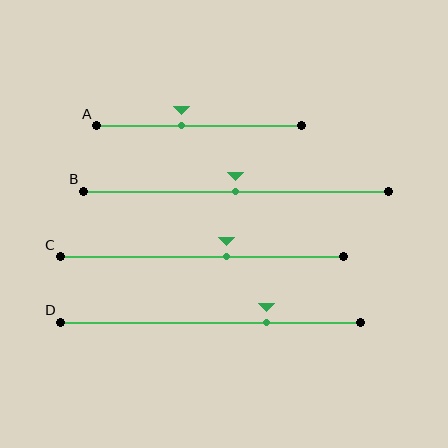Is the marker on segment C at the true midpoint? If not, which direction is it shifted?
No, the marker on segment C is shifted to the right by about 9% of the segment length.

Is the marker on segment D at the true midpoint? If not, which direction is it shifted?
No, the marker on segment D is shifted to the right by about 19% of the segment length.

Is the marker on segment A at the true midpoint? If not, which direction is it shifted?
No, the marker on segment A is shifted to the left by about 9% of the segment length.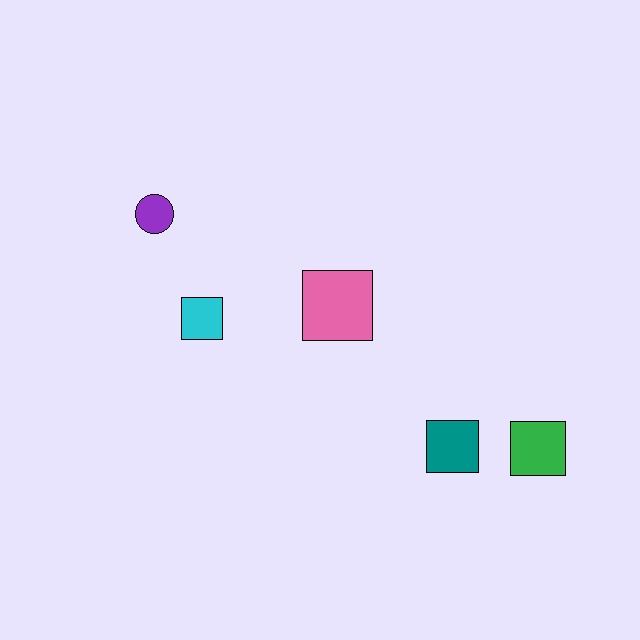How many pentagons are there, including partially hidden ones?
There are no pentagons.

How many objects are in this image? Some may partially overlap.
There are 5 objects.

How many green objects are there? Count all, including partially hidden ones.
There is 1 green object.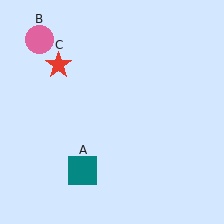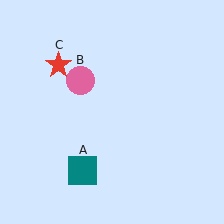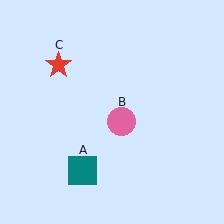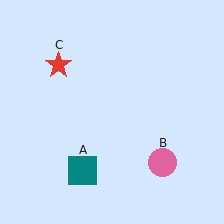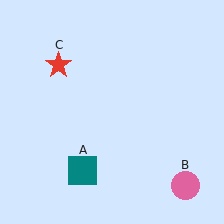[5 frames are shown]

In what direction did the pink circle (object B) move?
The pink circle (object B) moved down and to the right.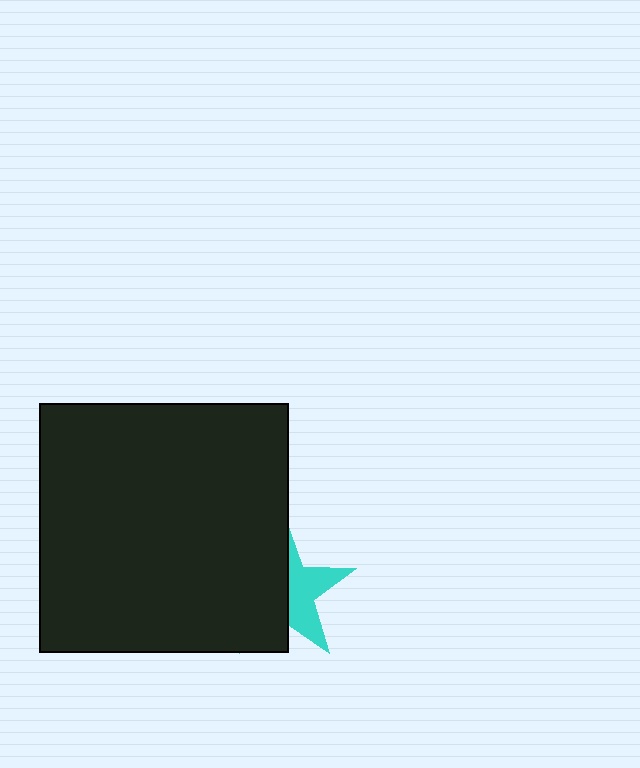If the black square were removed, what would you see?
You would see the complete cyan star.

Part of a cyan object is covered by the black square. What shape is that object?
It is a star.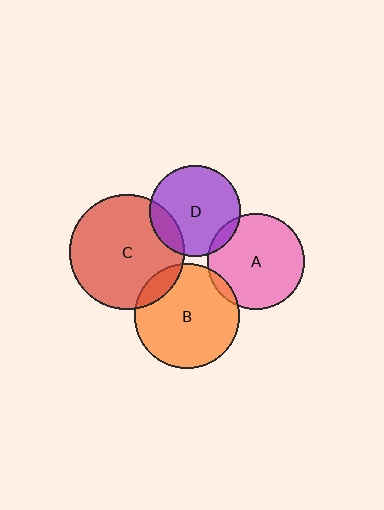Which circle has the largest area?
Circle C (red).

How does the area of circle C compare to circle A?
Approximately 1.4 times.